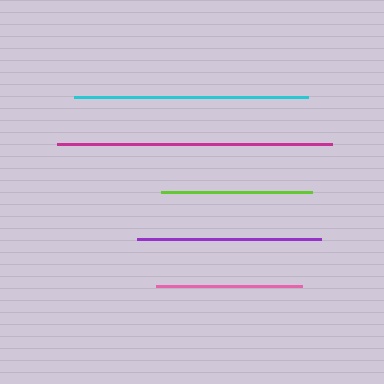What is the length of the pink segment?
The pink segment is approximately 146 pixels long.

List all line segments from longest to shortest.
From longest to shortest: magenta, cyan, purple, lime, pink.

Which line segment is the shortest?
The pink line is the shortest at approximately 146 pixels.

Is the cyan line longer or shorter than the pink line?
The cyan line is longer than the pink line.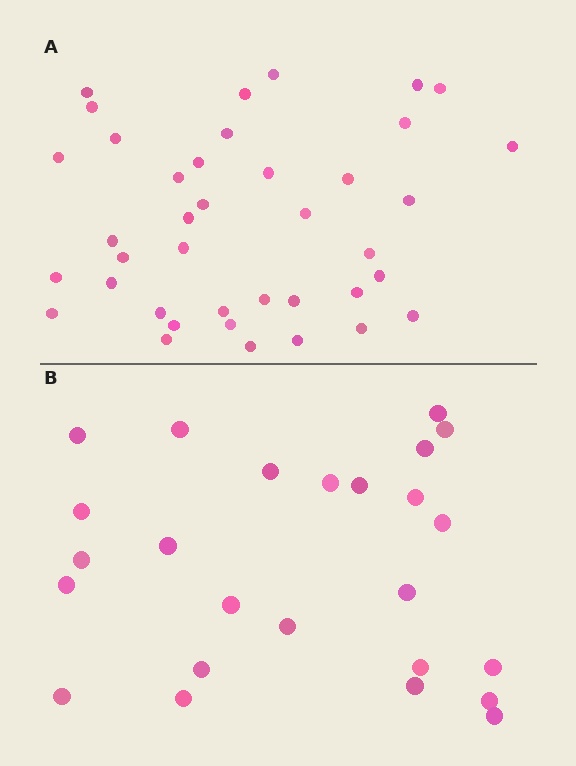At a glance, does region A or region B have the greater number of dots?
Region A (the top region) has more dots.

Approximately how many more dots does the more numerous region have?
Region A has approximately 15 more dots than region B.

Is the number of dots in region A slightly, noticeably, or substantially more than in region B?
Region A has substantially more. The ratio is roughly 1.6 to 1.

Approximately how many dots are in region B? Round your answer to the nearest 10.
About 20 dots. (The exact count is 25, which rounds to 20.)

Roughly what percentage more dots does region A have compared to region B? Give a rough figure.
About 55% more.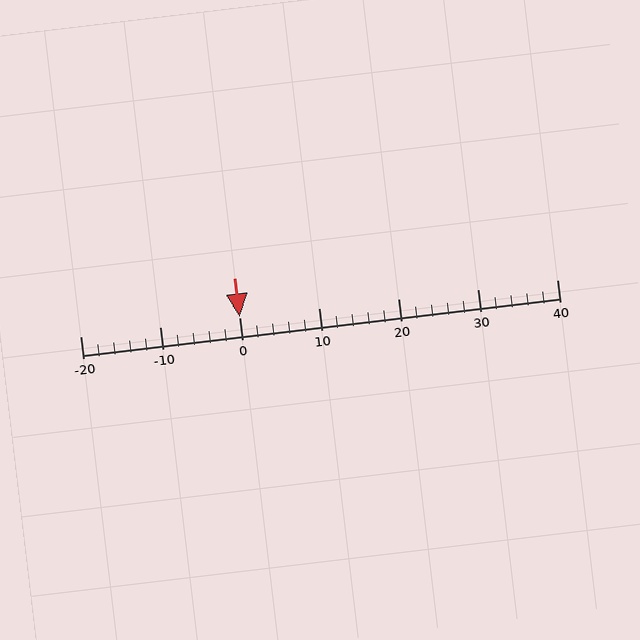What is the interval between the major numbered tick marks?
The major tick marks are spaced 10 units apart.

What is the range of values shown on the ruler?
The ruler shows values from -20 to 40.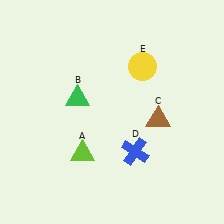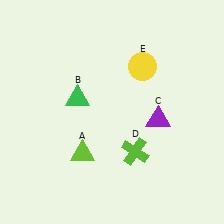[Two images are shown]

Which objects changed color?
C changed from brown to purple. D changed from blue to lime.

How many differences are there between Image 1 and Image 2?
There are 2 differences between the two images.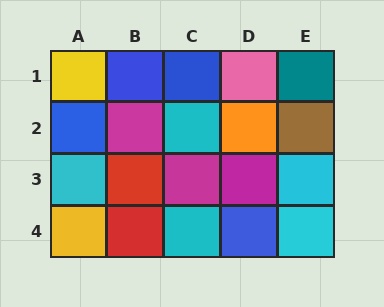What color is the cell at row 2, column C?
Cyan.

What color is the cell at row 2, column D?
Orange.